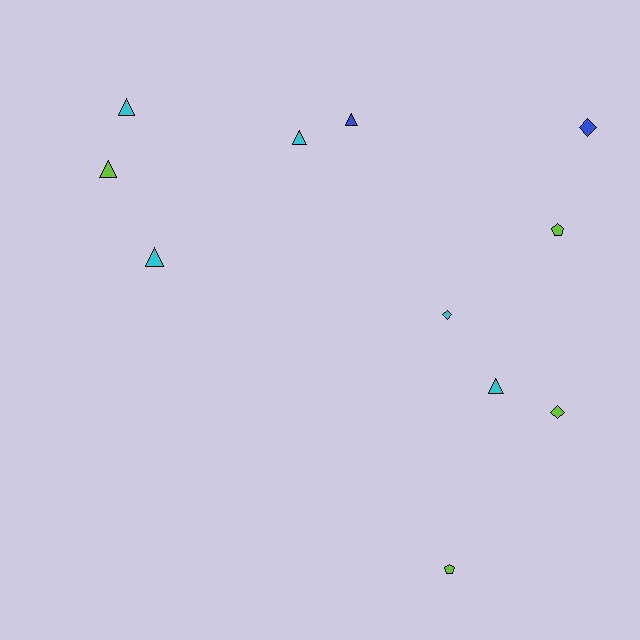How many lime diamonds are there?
There is 1 lime diamond.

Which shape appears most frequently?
Triangle, with 6 objects.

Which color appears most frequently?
Cyan, with 5 objects.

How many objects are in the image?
There are 11 objects.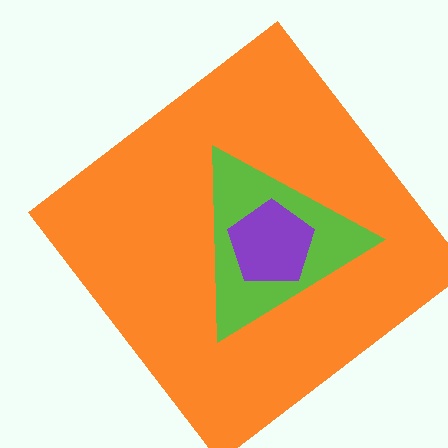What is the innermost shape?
The purple pentagon.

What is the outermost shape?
The orange diamond.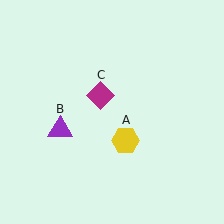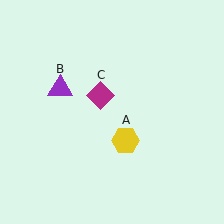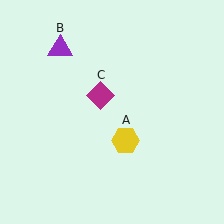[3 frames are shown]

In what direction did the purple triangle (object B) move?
The purple triangle (object B) moved up.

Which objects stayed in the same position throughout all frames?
Yellow hexagon (object A) and magenta diamond (object C) remained stationary.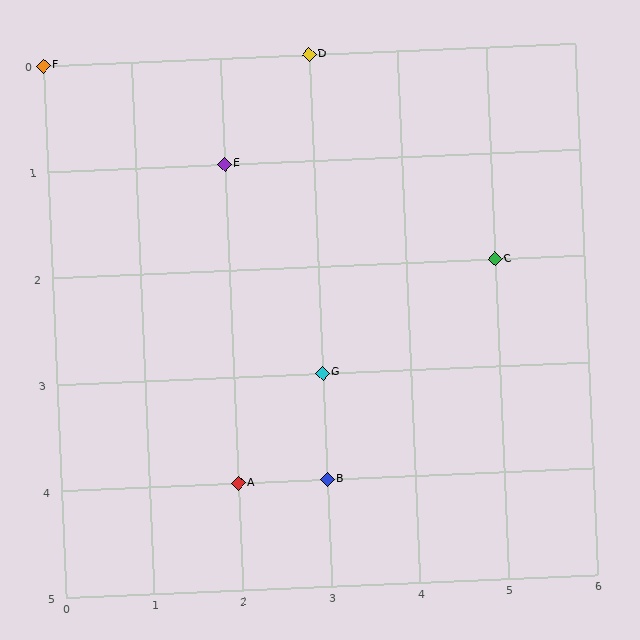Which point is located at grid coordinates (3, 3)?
Point G is at (3, 3).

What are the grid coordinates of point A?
Point A is at grid coordinates (2, 4).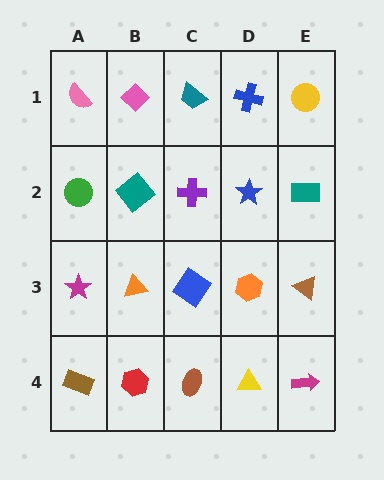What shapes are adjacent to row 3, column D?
A blue star (row 2, column D), a yellow triangle (row 4, column D), a blue diamond (row 3, column C), a brown triangle (row 3, column E).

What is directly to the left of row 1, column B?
A pink semicircle.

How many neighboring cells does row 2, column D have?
4.